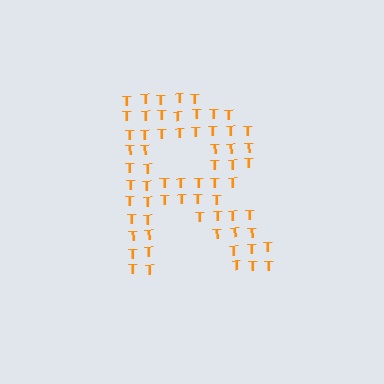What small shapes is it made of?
It is made of small letter T's.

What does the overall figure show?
The overall figure shows the letter R.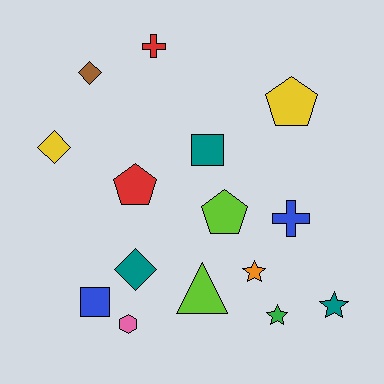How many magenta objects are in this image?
There are no magenta objects.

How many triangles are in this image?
There is 1 triangle.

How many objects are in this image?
There are 15 objects.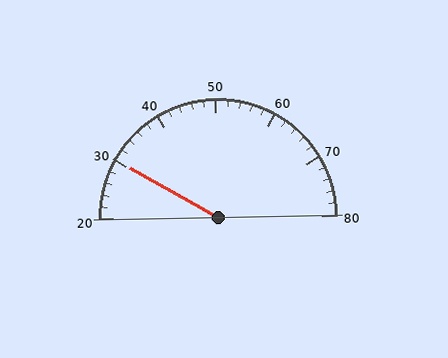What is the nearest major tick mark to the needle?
The nearest major tick mark is 30.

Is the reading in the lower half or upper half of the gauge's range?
The reading is in the lower half of the range (20 to 80).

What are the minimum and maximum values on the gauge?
The gauge ranges from 20 to 80.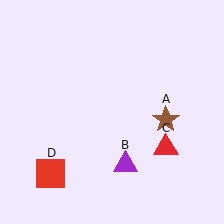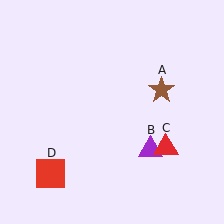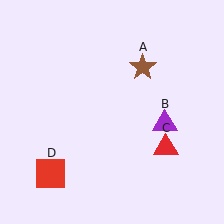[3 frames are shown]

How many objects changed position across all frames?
2 objects changed position: brown star (object A), purple triangle (object B).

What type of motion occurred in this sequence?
The brown star (object A), purple triangle (object B) rotated counterclockwise around the center of the scene.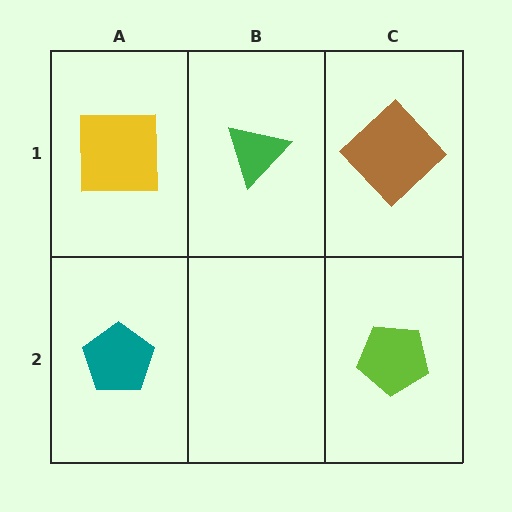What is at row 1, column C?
A brown diamond.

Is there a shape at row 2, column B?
No, that cell is empty.